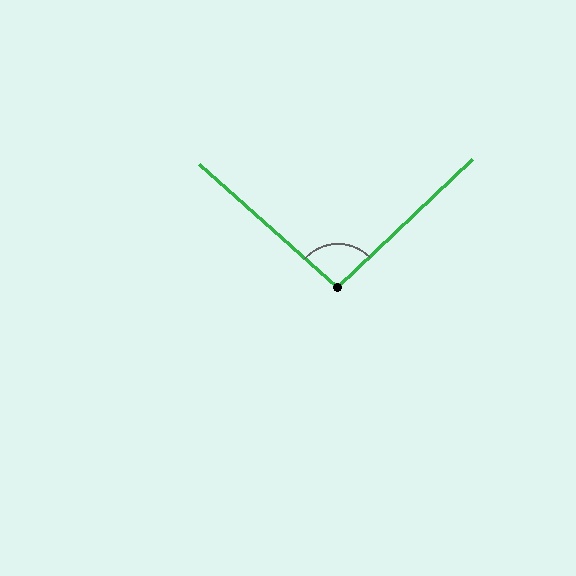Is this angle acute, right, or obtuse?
It is approximately a right angle.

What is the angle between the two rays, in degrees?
Approximately 95 degrees.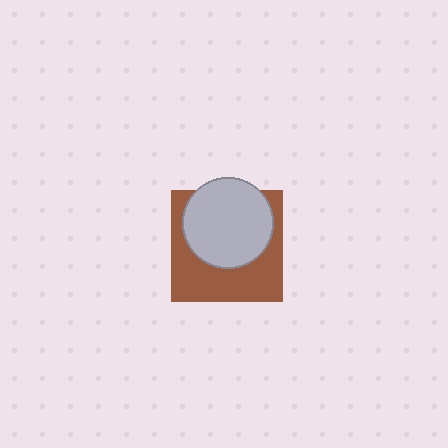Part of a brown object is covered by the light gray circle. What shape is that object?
It is a square.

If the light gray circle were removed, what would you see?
You would see the complete brown square.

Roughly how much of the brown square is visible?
About half of it is visible (roughly 51%).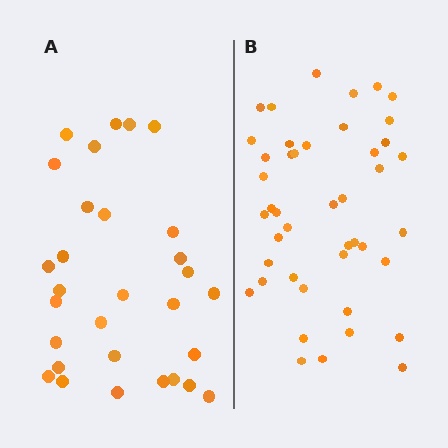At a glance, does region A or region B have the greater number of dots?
Region B (the right region) has more dots.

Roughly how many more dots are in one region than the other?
Region B has approximately 15 more dots than region A.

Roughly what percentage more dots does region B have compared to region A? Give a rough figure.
About 45% more.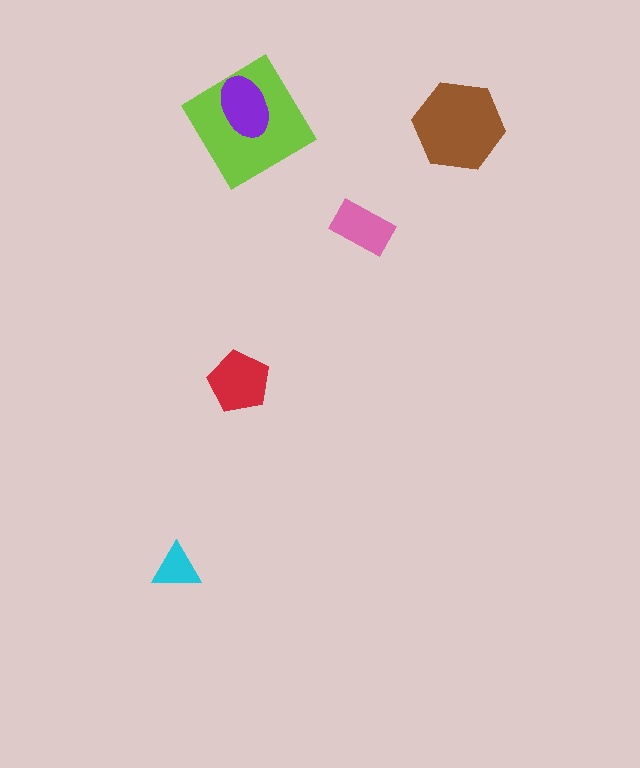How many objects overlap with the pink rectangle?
0 objects overlap with the pink rectangle.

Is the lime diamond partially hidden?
Yes, it is partially covered by another shape.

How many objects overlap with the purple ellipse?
1 object overlaps with the purple ellipse.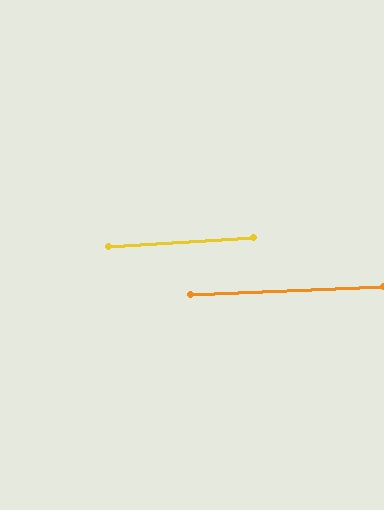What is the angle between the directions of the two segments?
Approximately 2 degrees.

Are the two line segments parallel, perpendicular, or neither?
Parallel — their directions differ by only 1.5°.